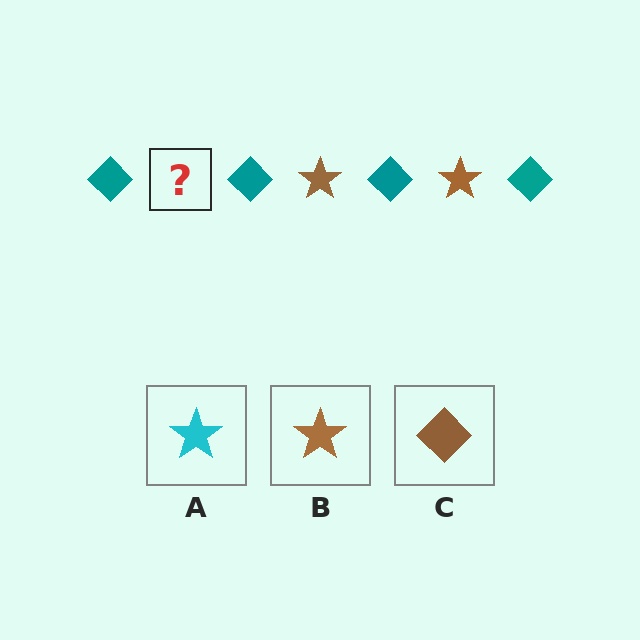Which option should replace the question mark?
Option B.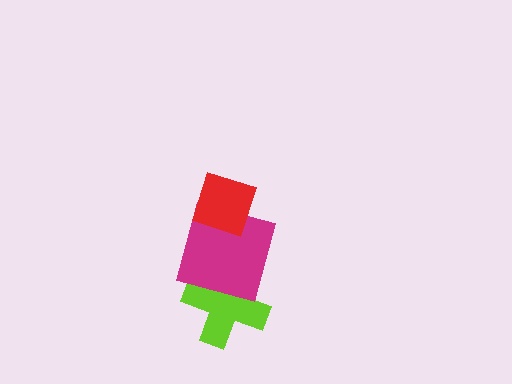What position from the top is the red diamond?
The red diamond is 1st from the top.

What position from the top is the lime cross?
The lime cross is 3rd from the top.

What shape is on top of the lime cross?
The magenta square is on top of the lime cross.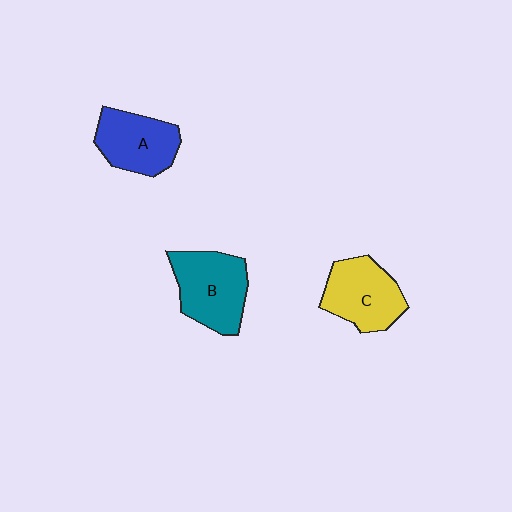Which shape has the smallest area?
Shape A (blue).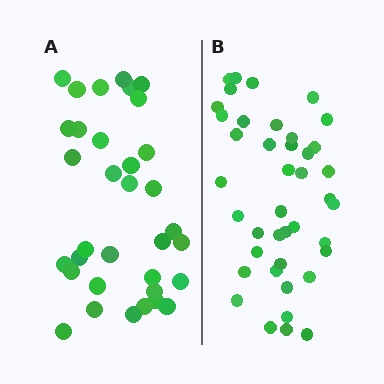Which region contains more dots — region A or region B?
Region B (the right region) has more dots.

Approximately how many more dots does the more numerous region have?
Region B has roughly 8 or so more dots than region A.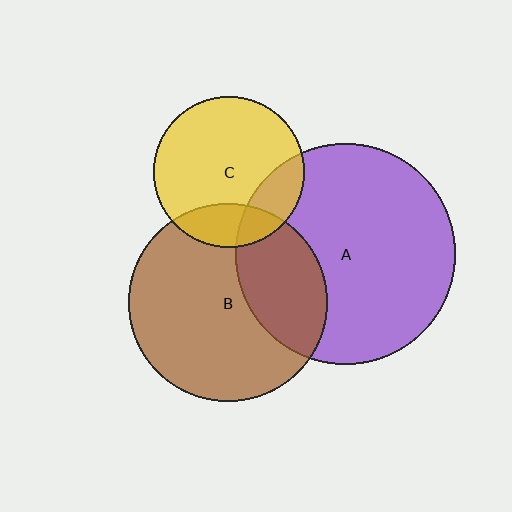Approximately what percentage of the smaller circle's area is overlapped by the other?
Approximately 30%.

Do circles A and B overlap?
Yes.